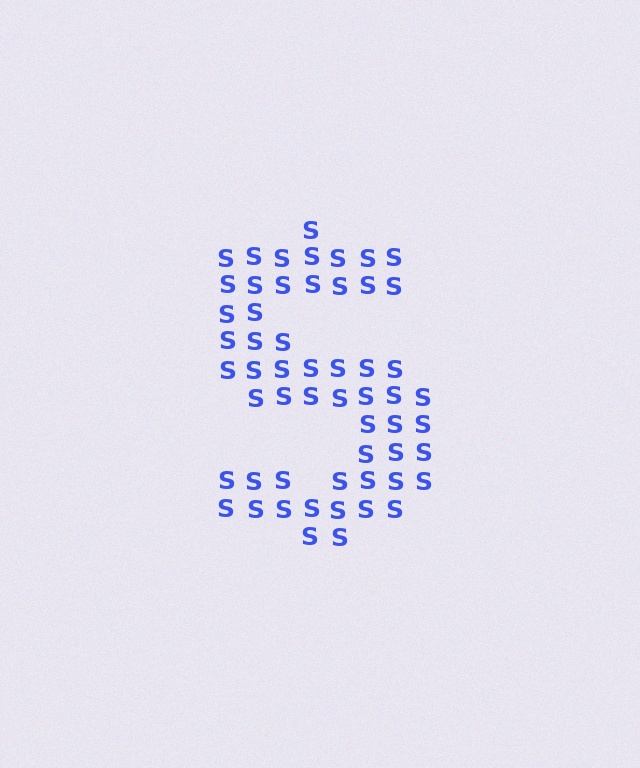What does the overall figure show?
The overall figure shows the letter S.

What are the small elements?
The small elements are letter S's.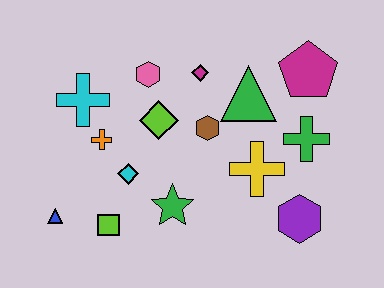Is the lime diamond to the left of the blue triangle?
No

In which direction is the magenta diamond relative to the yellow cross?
The magenta diamond is above the yellow cross.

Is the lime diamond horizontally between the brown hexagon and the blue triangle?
Yes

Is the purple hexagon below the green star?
Yes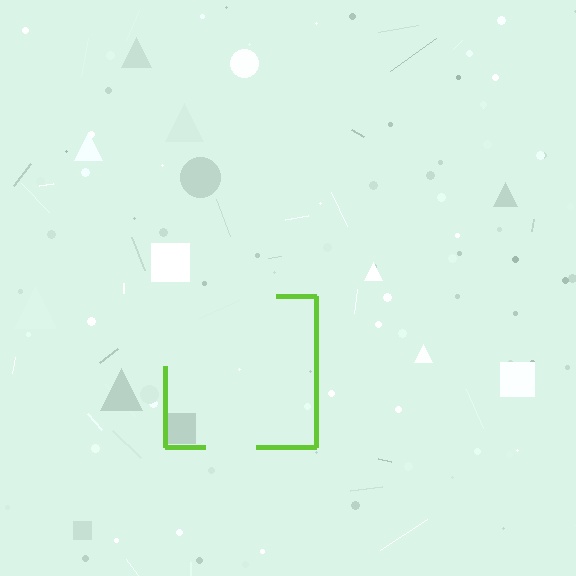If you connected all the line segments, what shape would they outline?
They would outline a square.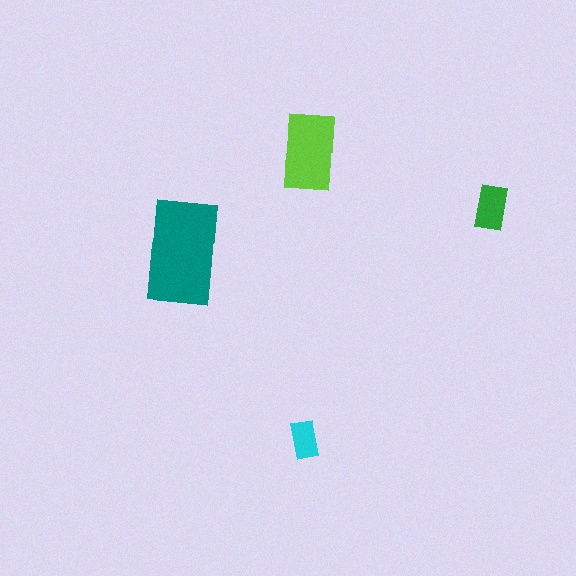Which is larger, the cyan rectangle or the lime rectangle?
The lime one.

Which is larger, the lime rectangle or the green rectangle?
The lime one.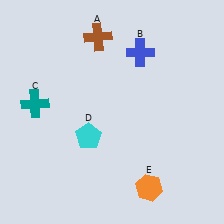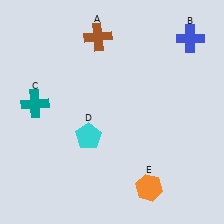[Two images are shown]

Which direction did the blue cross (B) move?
The blue cross (B) moved right.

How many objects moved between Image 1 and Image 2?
1 object moved between the two images.